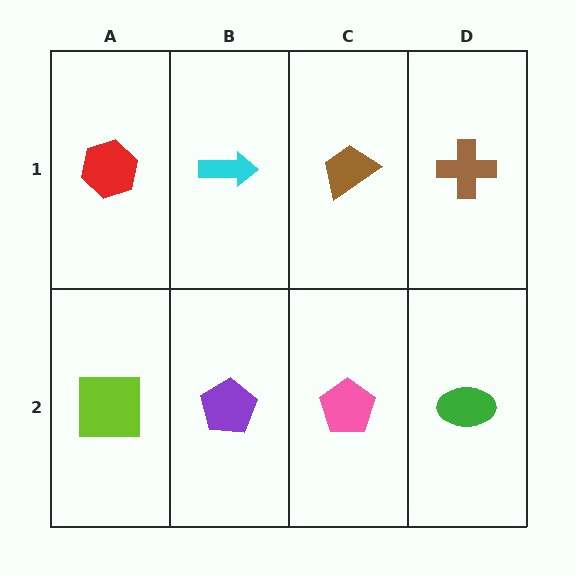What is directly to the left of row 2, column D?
A pink pentagon.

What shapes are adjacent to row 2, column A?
A red hexagon (row 1, column A), a purple pentagon (row 2, column B).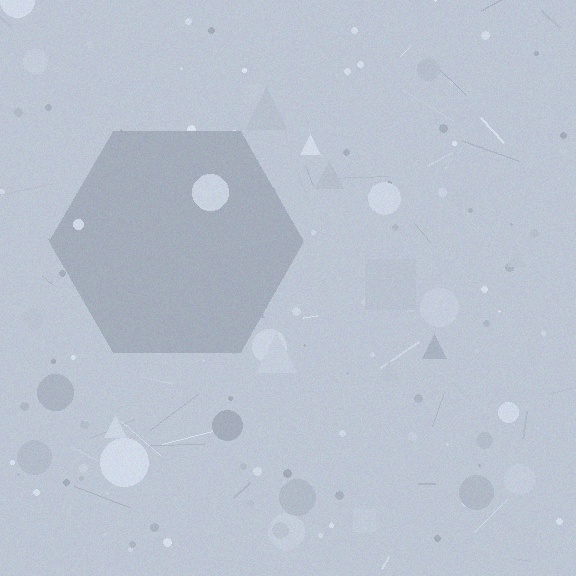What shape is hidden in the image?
A hexagon is hidden in the image.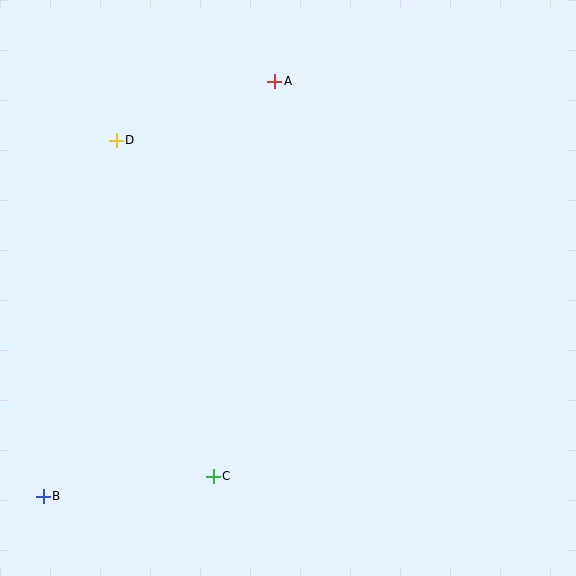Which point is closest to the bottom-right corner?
Point C is closest to the bottom-right corner.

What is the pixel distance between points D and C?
The distance between D and C is 350 pixels.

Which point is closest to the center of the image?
Point C at (213, 476) is closest to the center.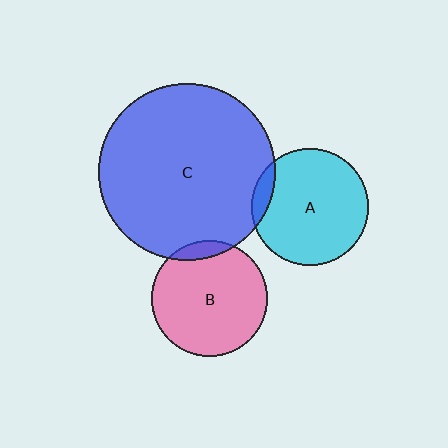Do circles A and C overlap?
Yes.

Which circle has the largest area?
Circle C (blue).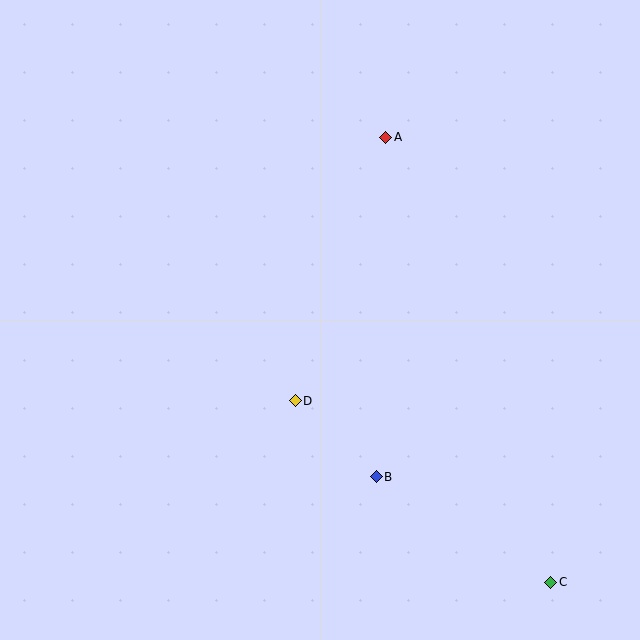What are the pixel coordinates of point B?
Point B is at (376, 477).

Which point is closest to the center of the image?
Point D at (295, 401) is closest to the center.